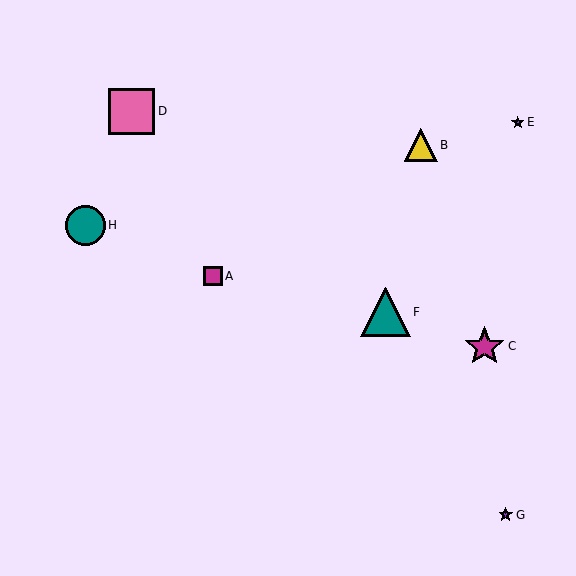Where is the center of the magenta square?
The center of the magenta square is at (213, 276).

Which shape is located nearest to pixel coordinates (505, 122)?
The purple star (labeled E) at (518, 122) is nearest to that location.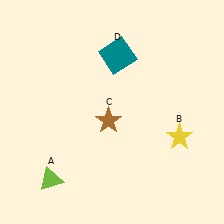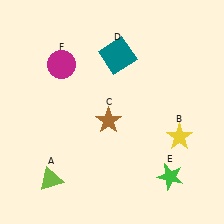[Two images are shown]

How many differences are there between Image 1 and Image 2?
There are 2 differences between the two images.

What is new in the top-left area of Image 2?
A magenta circle (F) was added in the top-left area of Image 2.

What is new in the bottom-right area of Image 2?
A green star (E) was added in the bottom-right area of Image 2.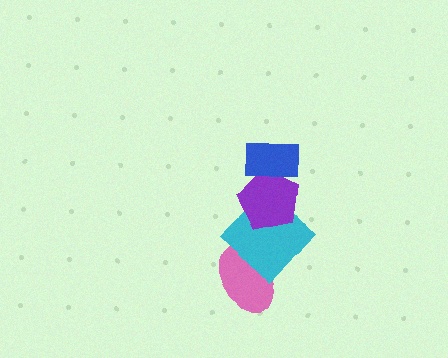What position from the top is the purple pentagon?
The purple pentagon is 2nd from the top.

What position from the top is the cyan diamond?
The cyan diamond is 3rd from the top.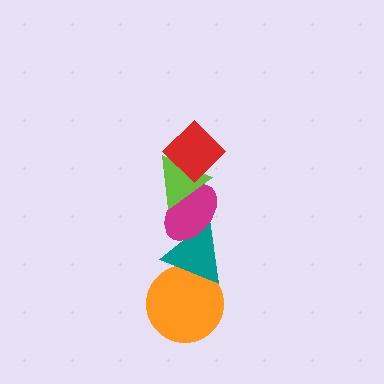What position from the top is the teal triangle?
The teal triangle is 4th from the top.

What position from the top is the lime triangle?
The lime triangle is 2nd from the top.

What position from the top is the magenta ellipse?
The magenta ellipse is 3rd from the top.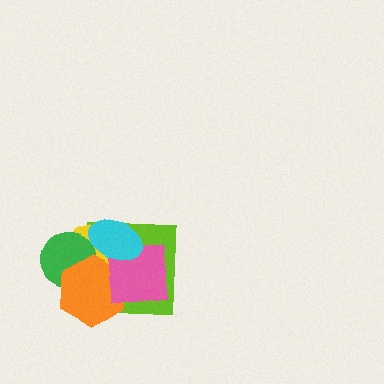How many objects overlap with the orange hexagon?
5 objects overlap with the orange hexagon.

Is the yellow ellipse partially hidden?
Yes, it is partially covered by another shape.